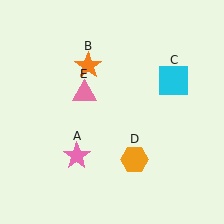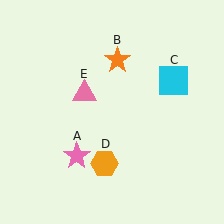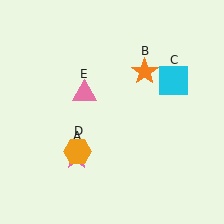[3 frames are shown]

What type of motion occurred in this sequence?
The orange star (object B), orange hexagon (object D) rotated clockwise around the center of the scene.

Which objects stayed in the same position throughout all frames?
Pink star (object A) and cyan square (object C) and pink triangle (object E) remained stationary.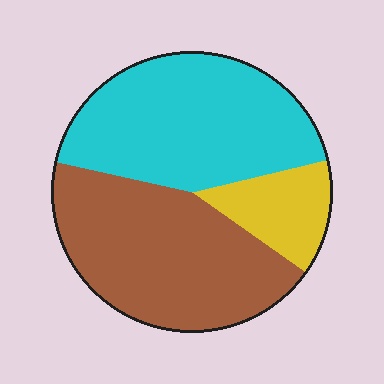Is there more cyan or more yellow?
Cyan.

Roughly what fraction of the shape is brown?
Brown covers 44% of the shape.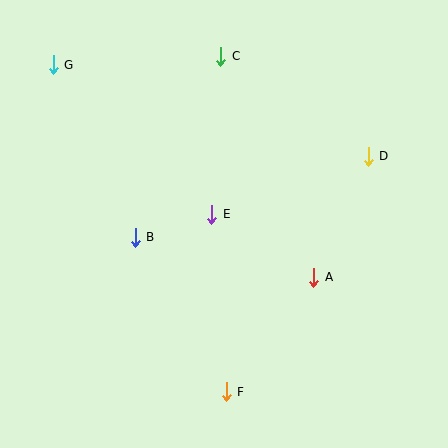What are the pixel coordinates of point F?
Point F is at (226, 392).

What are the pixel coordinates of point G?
Point G is at (53, 65).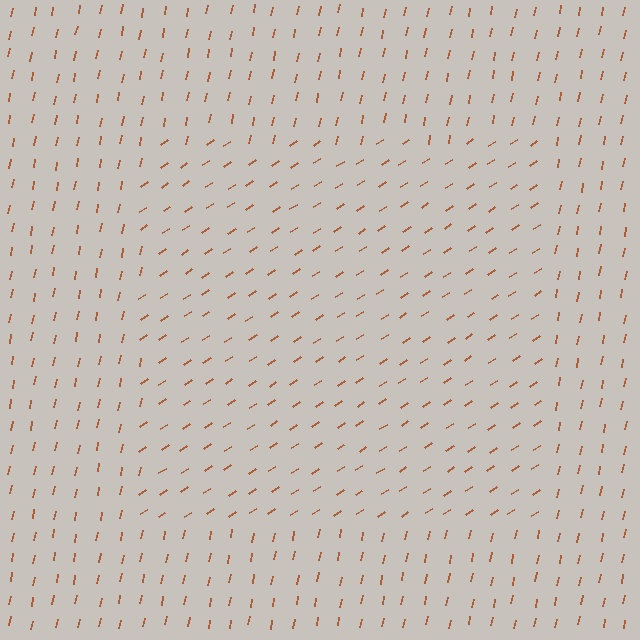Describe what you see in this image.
The image is filled with small brown line segments. A rectangle region in the image has lines oriented differently from the surrounding lines, creating a visible texture boundary.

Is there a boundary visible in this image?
Yes, there is a texture boundary formed by a change in line orientation.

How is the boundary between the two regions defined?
The boundary is defined purely by a change in line orientation (approximately 45 degrees difference). All lines are the same color and thickness.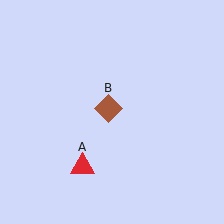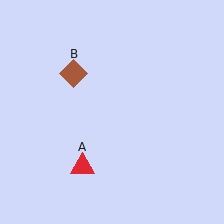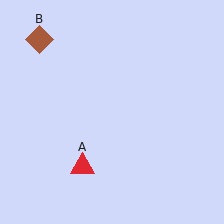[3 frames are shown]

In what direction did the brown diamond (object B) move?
The brown diamond (object B) moved up and to the left.